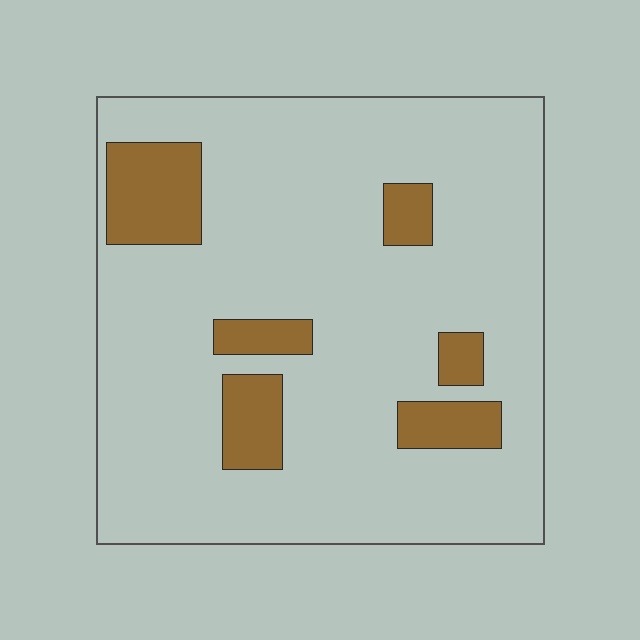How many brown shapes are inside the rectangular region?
6.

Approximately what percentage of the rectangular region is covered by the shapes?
Approximately 15%.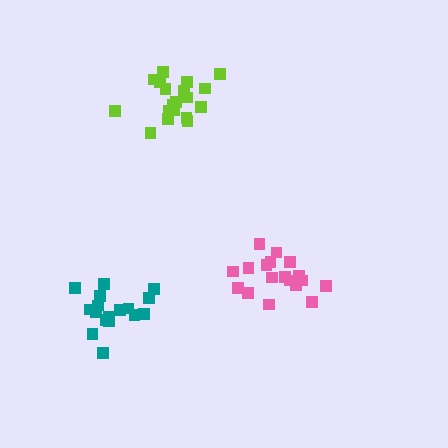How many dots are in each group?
Group 1: 18 dots, Group 2: 20 dots, Group 3: 17 dots (55 total).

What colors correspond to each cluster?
The clusters are colored: pink, lime, teal.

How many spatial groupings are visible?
There are 3 spatial groupings.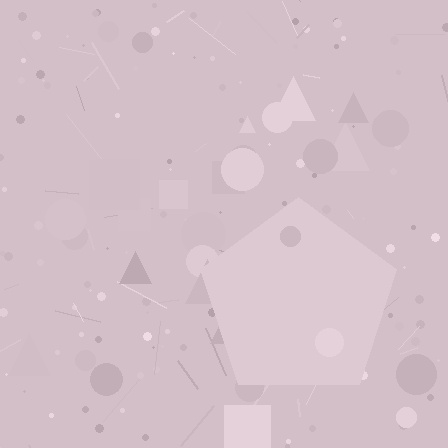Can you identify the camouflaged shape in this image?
The camouflaged shape is a pentagon.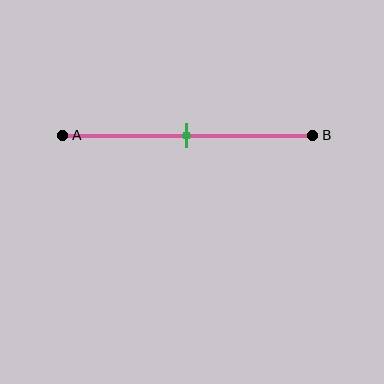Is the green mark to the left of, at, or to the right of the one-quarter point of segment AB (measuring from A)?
The green mark is to the right of the one-quarter point of segment AB.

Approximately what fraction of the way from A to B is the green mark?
The green mark is approximately 50% of the way from A to B.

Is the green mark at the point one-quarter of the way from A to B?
No, the mark is at about 50% from A, not at the 25% one-quarter point.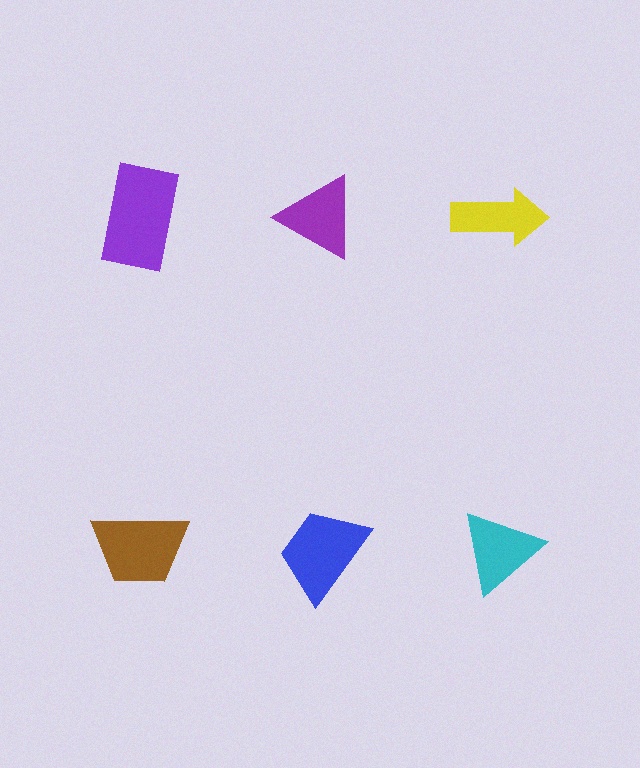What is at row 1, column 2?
A purple triangle.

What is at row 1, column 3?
A yellow arrow.